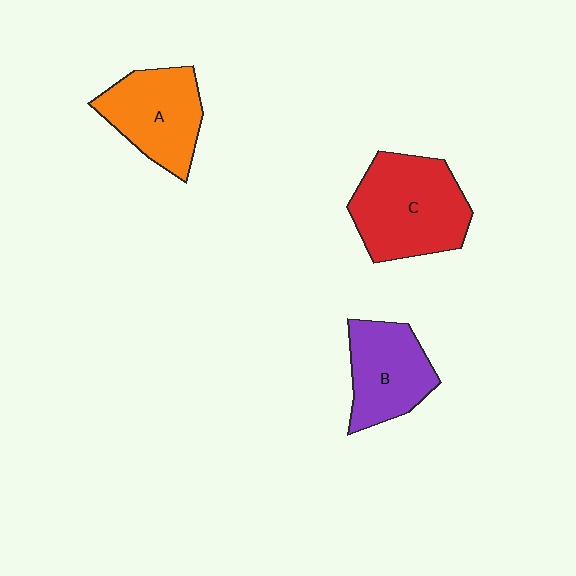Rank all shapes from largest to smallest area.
From largest to smallest: C (red), A (orange), B (purple).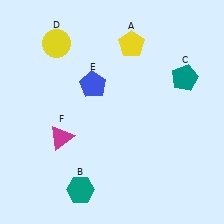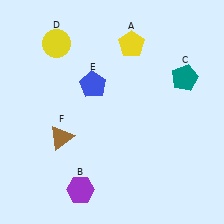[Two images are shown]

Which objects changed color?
B changed from teal to purple. F changed from magenta to brown.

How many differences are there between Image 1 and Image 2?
There are 2 differences between the two images.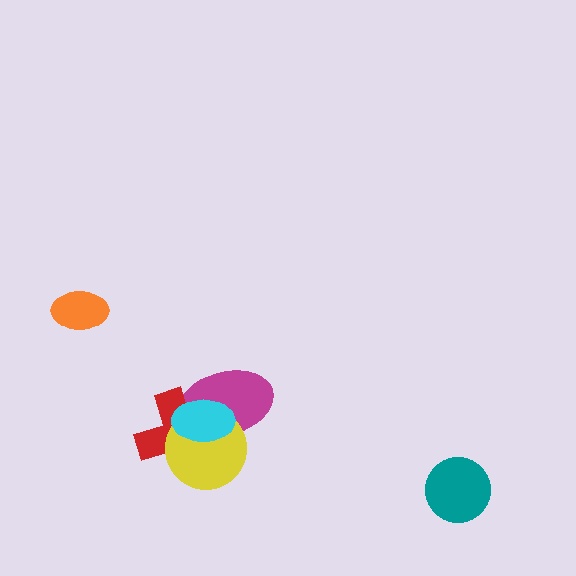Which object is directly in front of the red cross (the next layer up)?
The yellow circle is directly in front of the red cross.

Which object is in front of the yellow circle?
The cyan ellipse is in front of the yellow circle.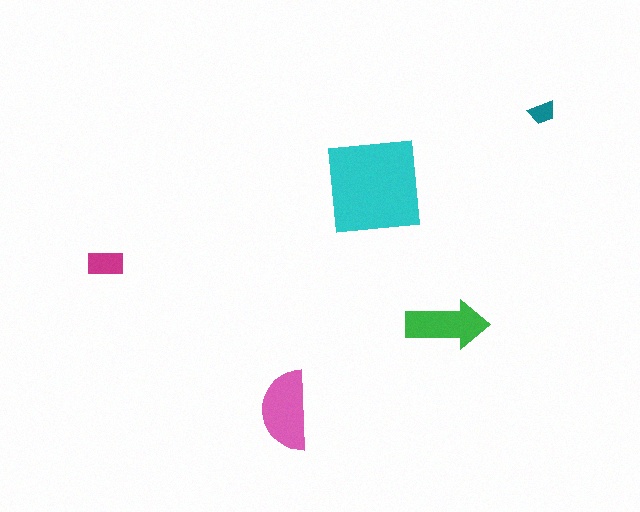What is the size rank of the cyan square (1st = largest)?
1st.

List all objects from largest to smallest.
The cyan square, the pink semicircle, the green arrow, the magenta rectangle, the teal trapezoid.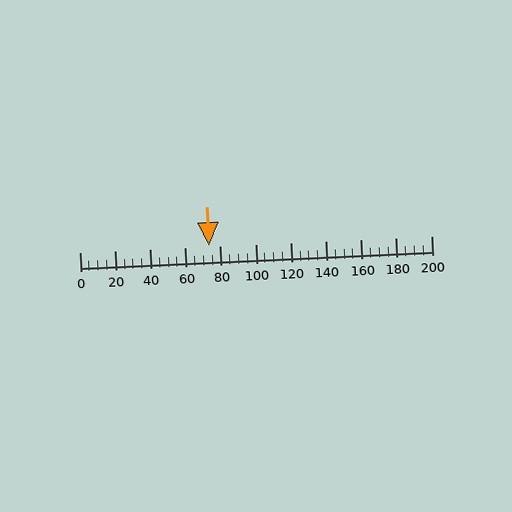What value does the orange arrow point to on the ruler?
The orange arrow points to approximately 73.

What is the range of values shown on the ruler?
The ruler shows values from 0 to 200.